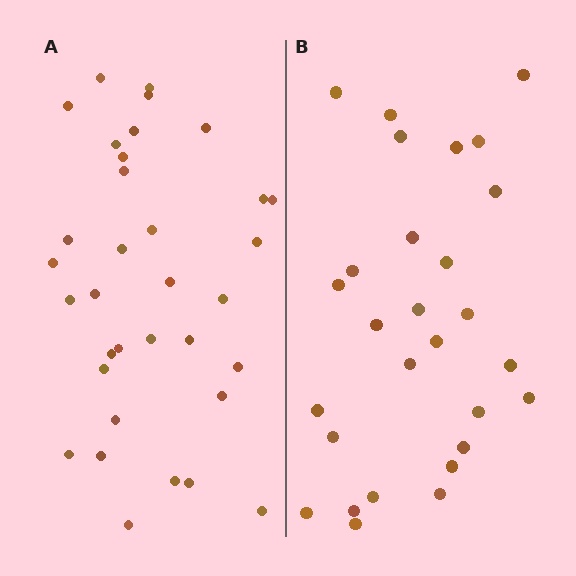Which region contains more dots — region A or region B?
Region A (the left region) has more dots.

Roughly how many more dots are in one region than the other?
Region A has about 6 more dots than region B.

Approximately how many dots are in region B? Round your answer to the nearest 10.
About 30 dots. (The exact count is 28, which rounds to 30.)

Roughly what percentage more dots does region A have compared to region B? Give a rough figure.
About 20% more.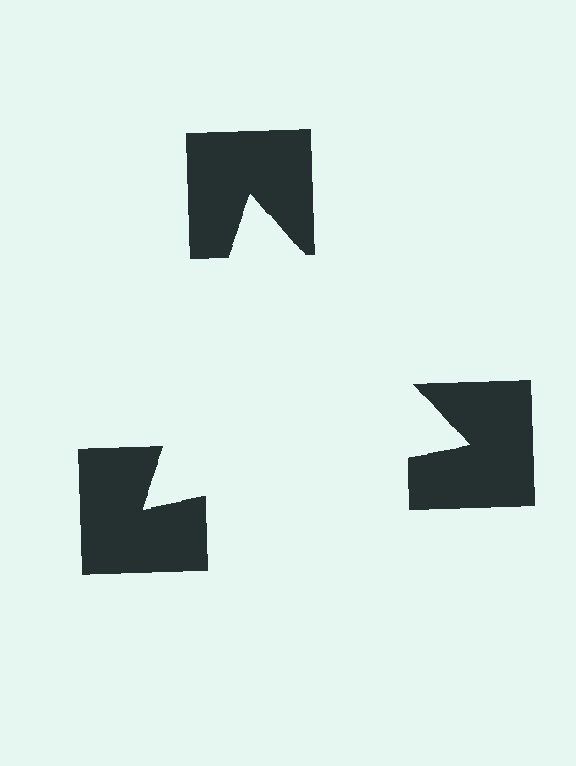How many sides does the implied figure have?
3 sides.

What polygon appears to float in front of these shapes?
An illusory triangle — its edges are inferred from the aligned wedge cuts in the notched squares, not physically drawn.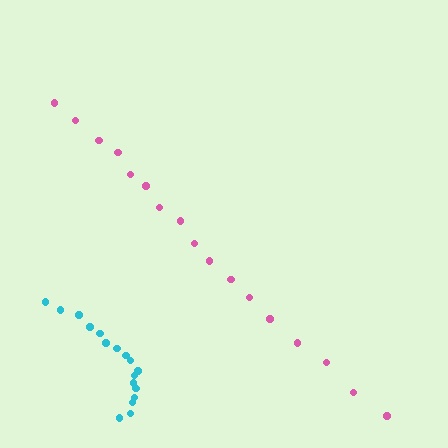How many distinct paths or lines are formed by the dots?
There are 2 distinct paths.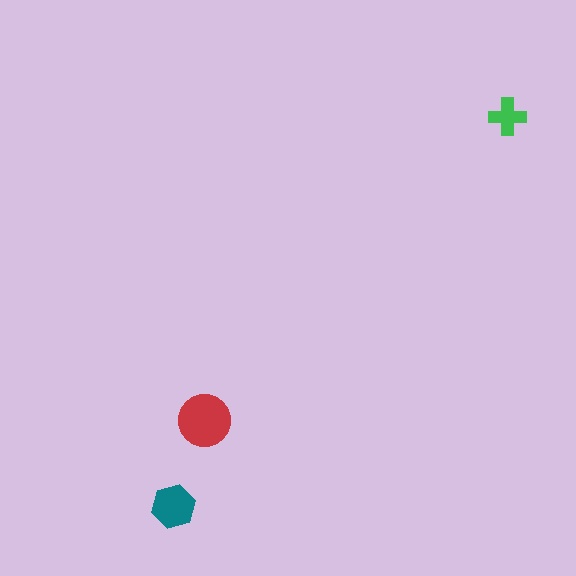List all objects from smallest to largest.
The green cross, the teal hexagon, the red circle.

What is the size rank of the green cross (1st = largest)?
3rd.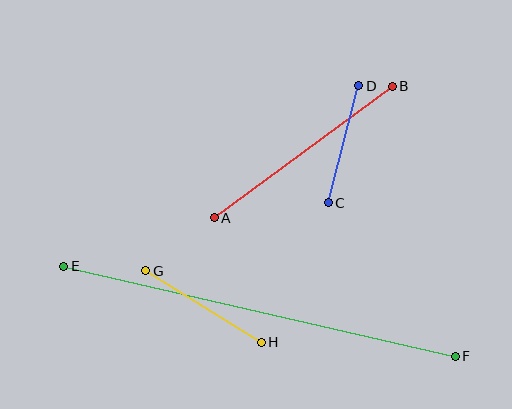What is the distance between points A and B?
The distance is approximately 221 pixels.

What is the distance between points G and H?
The distance is approximately 136 pixels.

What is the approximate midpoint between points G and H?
The midpoint is at approximately (203, 306) pixels.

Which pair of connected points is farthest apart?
Points E and F are farthest apart.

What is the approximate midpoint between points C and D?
The midpoint is at approximately (344, 144) pixels.